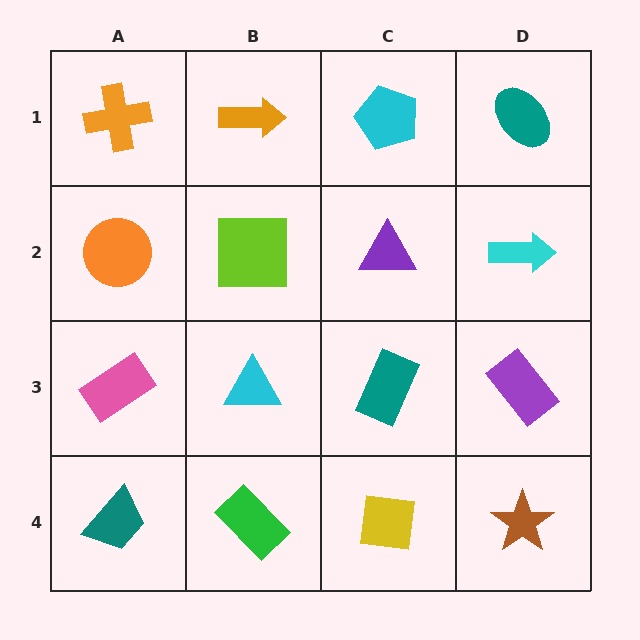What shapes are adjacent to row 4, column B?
A cyan triangle (row 3, column B), a teal trapezoid (row 4, column A), a yellow square (row 4, column C).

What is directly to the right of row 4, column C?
A brown star.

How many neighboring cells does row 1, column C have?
3.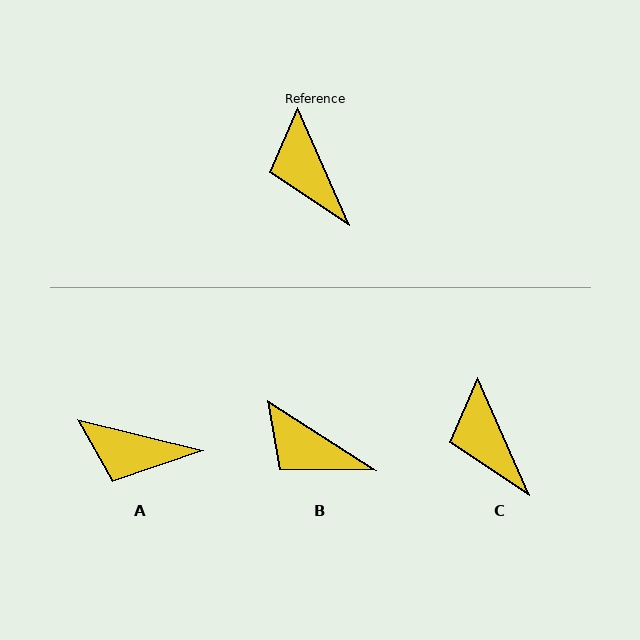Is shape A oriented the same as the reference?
No, it is off by about 53 degrees.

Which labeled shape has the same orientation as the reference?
C.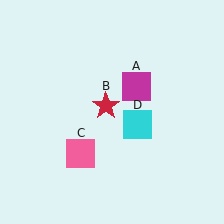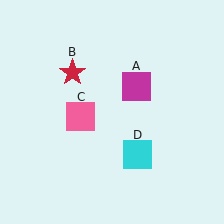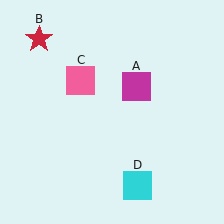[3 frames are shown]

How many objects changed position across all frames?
3 objects changed position: red star (object B), pink square (object C), cyan square (object D).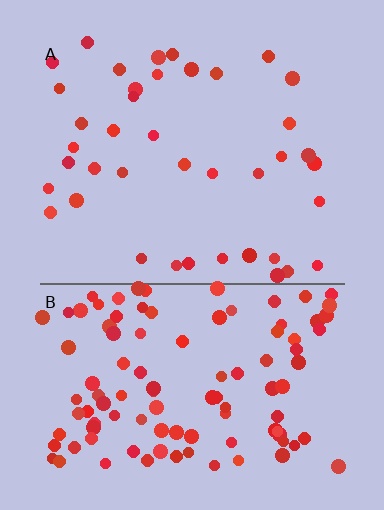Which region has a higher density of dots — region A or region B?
B (the bottom).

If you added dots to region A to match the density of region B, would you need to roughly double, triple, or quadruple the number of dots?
Approximately triple.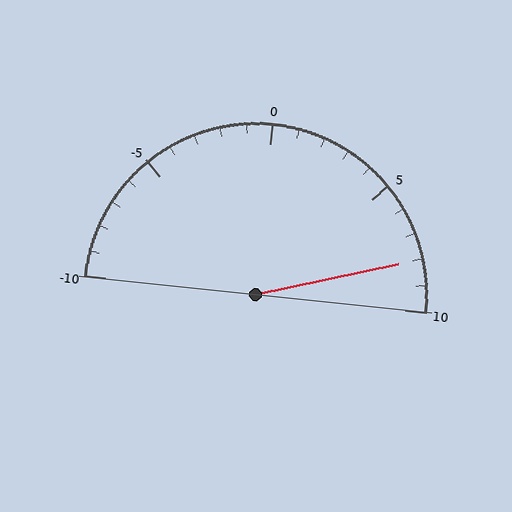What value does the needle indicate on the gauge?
The needle indicates approximately 8.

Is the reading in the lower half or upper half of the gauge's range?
The reading is in the upper half of the range (-10 to 10).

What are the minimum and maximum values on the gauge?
The gauge ranges from -10 to 10.